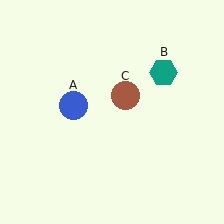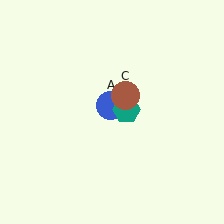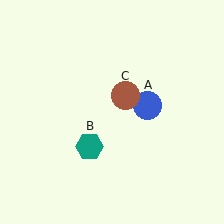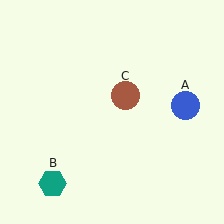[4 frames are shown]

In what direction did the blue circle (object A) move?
The blue circle (object A) moved right.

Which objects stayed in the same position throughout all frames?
Brown circle (object C) remained stationary.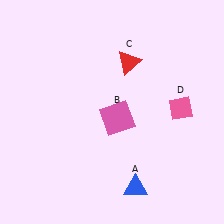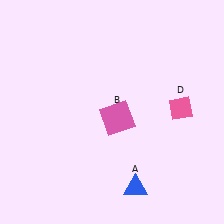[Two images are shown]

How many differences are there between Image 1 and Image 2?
There is 1 difference between the two images.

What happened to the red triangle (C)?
The red triangle (C) was removed in Image 2. It was in the top-right area of Image 1.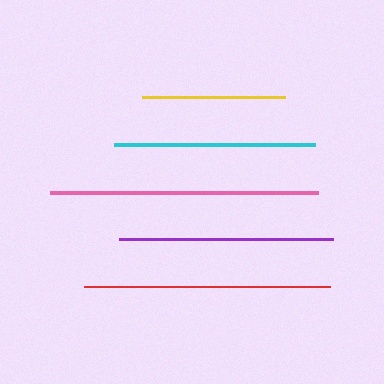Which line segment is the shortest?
The yellow line is the shortest at approximately 143 pixels.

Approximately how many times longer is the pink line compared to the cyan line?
The pink line is approximately 1.3 times the length of the cyan line.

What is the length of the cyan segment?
The cyan segment is approximately 201 pixels long.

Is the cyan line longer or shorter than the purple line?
The purple line is longer than the cyan line.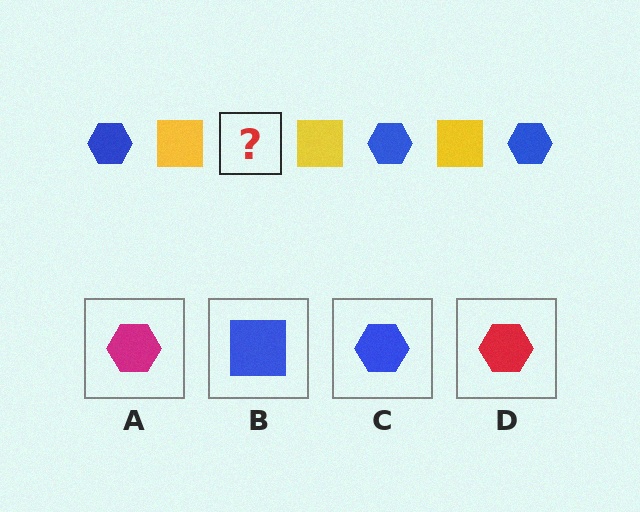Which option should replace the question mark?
Option C.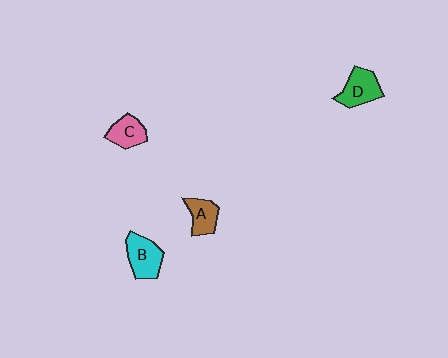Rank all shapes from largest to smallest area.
From largest to smallest: B (cyan), D (green), C (pink), A (brown).